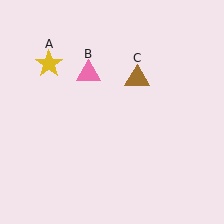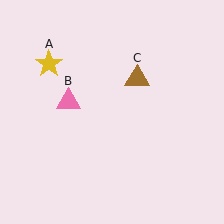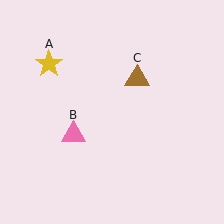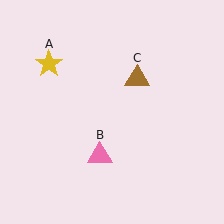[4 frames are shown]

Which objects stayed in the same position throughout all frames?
Yellow star (object A) and brown triangle (object C) remained stationary.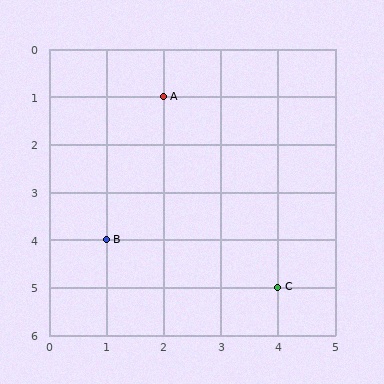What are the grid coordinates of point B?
Point B is at grid coordinates (1, 4).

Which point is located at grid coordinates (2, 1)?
Point A is at (2, 1).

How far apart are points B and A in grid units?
Points B and A are 1 column and 3 rows apart (about 3.2 grid units diagonally).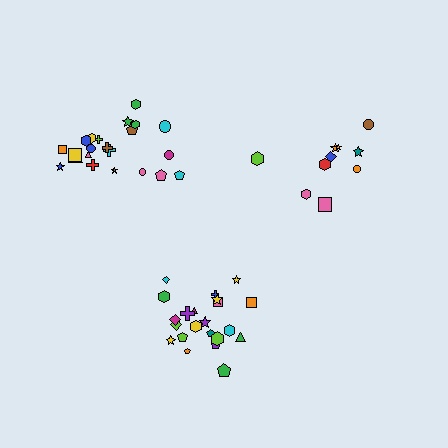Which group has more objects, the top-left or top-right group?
The top-left group.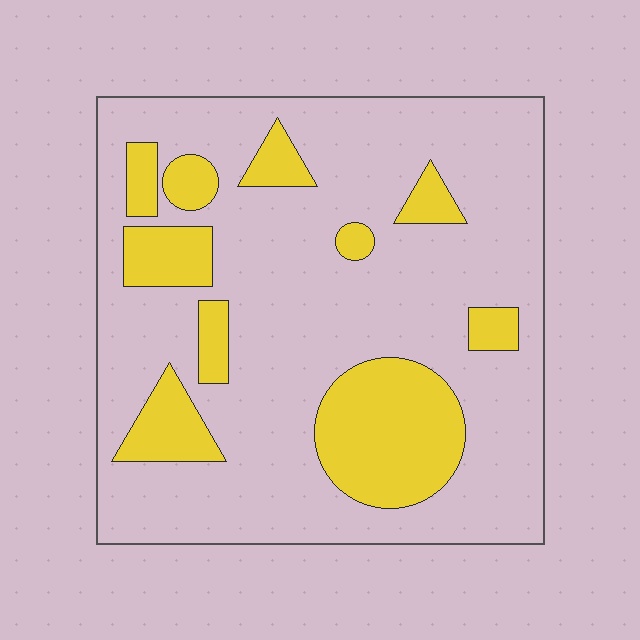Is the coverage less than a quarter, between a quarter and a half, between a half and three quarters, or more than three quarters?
Less than a quarter.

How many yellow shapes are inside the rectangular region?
10.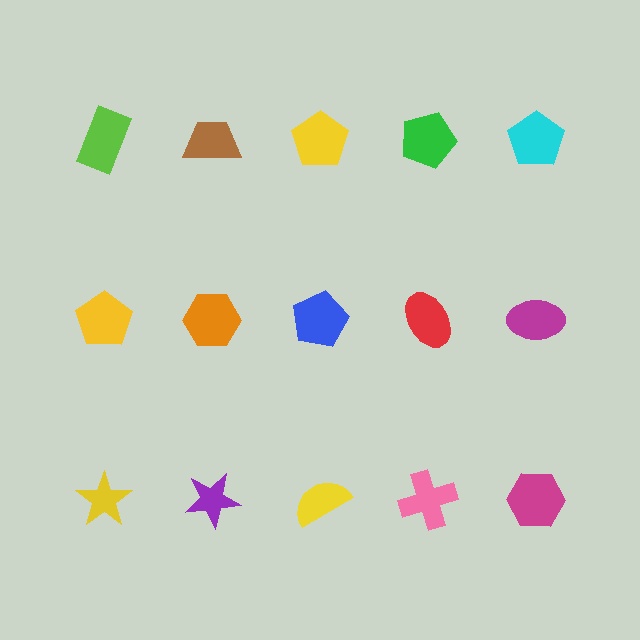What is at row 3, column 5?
A magenta hexagon.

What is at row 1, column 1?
A lime rectangle.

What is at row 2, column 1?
A yellow pentagon.